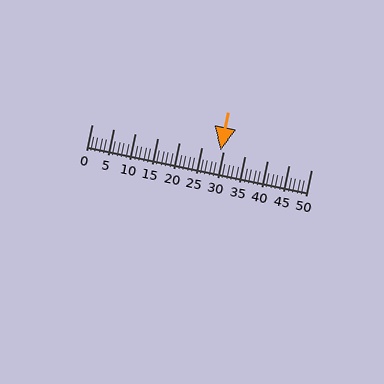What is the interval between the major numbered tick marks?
The major tick marks are spaced 5 units apart.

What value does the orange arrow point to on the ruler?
The orange arrow points to approximately 29.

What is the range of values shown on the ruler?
The ruler shows values from 0 to 50.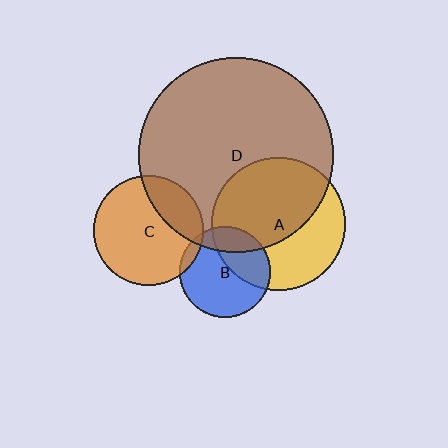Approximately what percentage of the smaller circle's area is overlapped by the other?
Approximately 35%.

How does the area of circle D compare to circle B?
Approximately 4.6 times.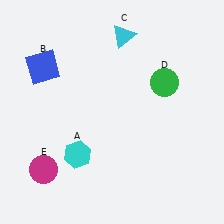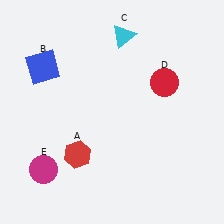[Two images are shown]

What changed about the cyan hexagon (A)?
In Image 1, A is cyan. In Image 2, it changed to red.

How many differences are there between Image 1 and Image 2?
There are 2 differences between the two images.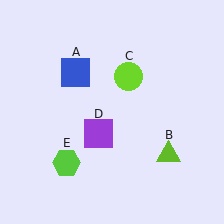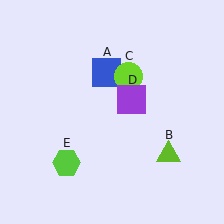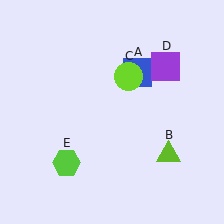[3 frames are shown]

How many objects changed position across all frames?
2 objects changed position: blue square (object A), purple square (object D).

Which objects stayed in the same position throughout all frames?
Lime triangle (object B) and lime circle (object C) and lime hexagon (object E) remained stationary.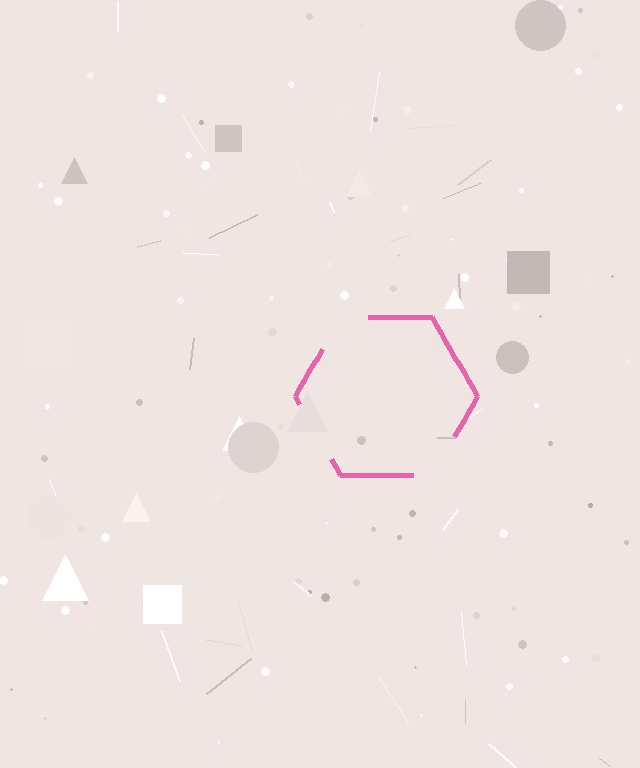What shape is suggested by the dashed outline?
The dashed outline suggests a hexagon.